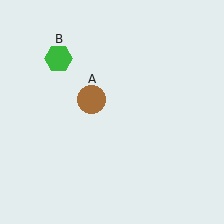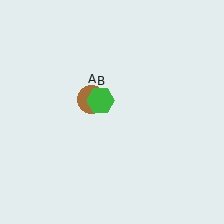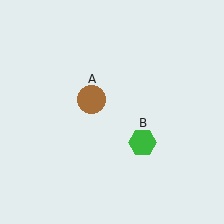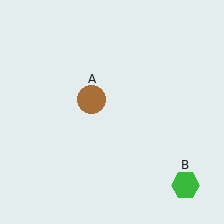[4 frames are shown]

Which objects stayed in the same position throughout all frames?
Brown circle (object A) remained stationary.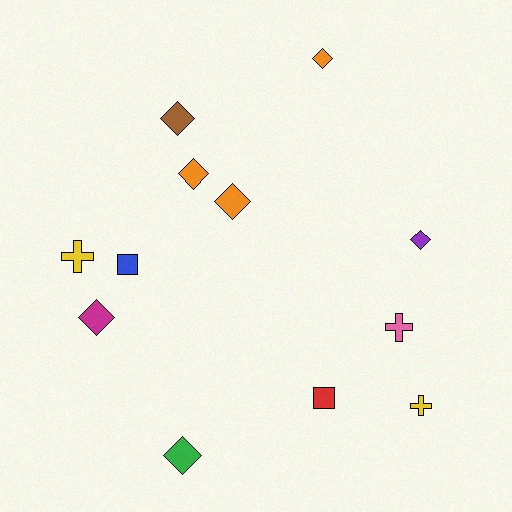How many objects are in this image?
There are 12 objects.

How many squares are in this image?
There are 2 squares.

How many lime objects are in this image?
There are no lime objects.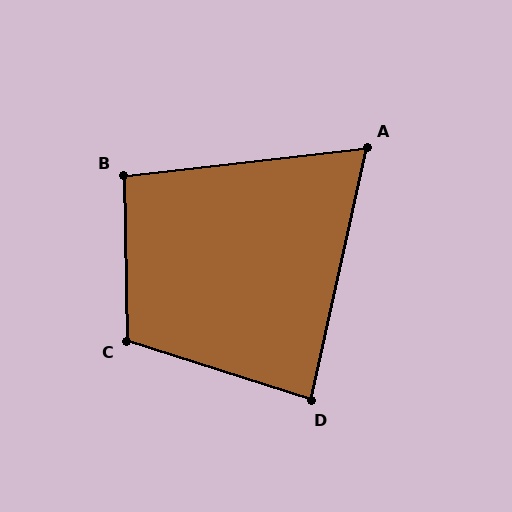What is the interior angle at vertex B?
Approximately 95 degrees (obtuse).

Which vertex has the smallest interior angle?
A, at approximately 71 degrees.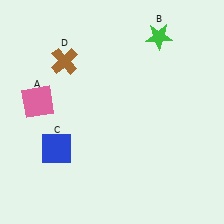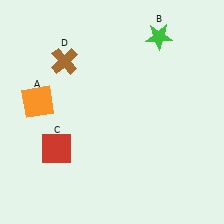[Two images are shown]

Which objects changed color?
A changed from pink to orange. C changed from blue to red.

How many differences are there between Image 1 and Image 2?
There are 2 differences between the two images.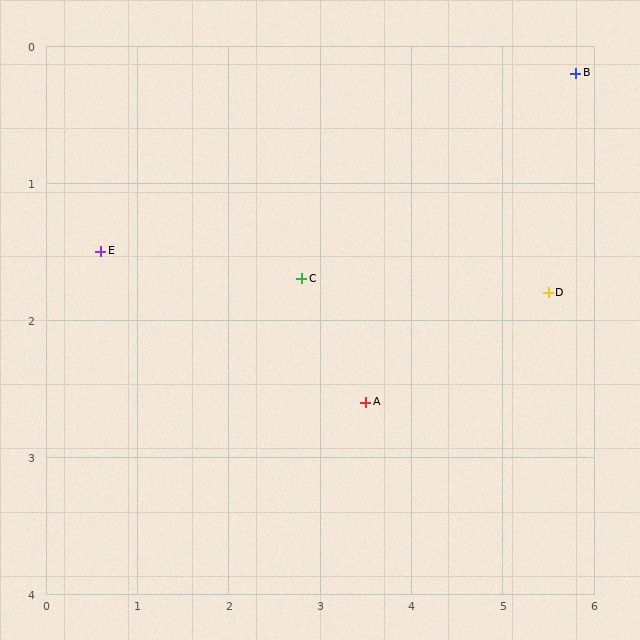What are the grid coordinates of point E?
Point E is at approximately (0.6, 1.5).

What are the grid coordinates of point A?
Point A is at approximately (3.5, 2.6).